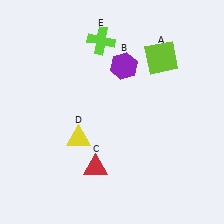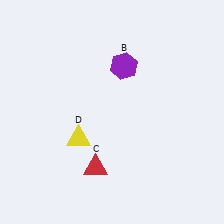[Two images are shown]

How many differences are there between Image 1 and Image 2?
There are 2 differences between the two images.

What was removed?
The lime cross (E), the lime square (A) were removed in Image 2.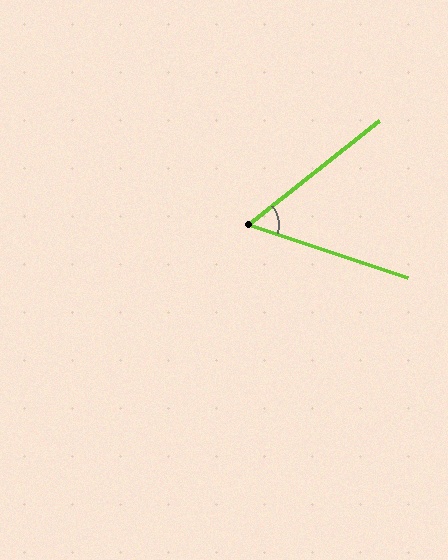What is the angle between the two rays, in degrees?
Approximately 57 degrees.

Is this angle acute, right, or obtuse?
It is acute.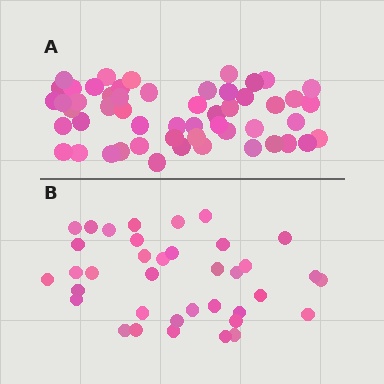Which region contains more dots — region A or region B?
Region A (the top region) has more dots.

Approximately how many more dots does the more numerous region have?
Region A has approximately 15 more dots than region B.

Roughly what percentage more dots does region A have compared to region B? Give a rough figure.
About 45% more.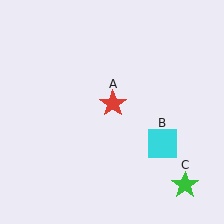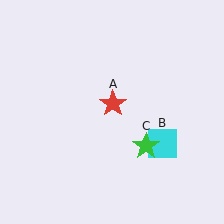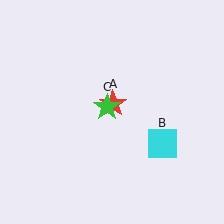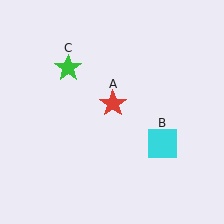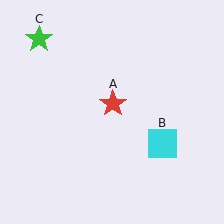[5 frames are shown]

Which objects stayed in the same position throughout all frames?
Red star (object A) and cyan square (object B) remained stationary.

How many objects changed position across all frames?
1 object changed position: green star (object C).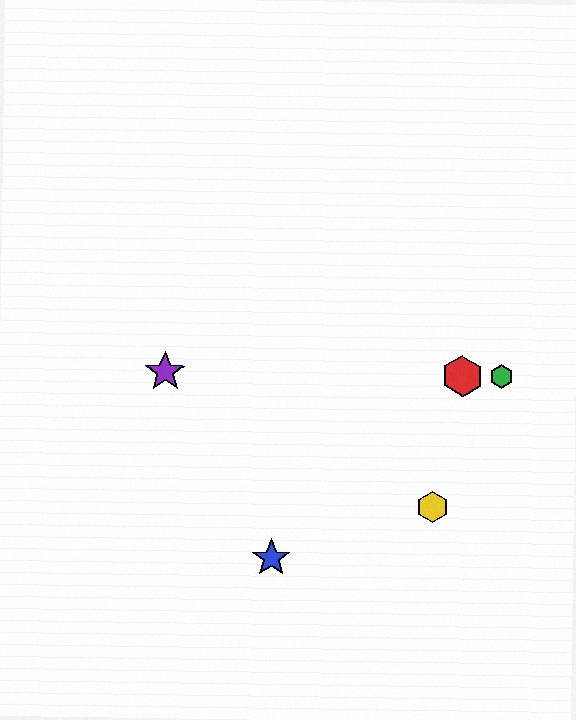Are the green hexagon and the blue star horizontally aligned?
No, the green hexagon is at y≈377 and the blue star is at y≈558.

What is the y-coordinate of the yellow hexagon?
The yellow hexagon is at y≈507.